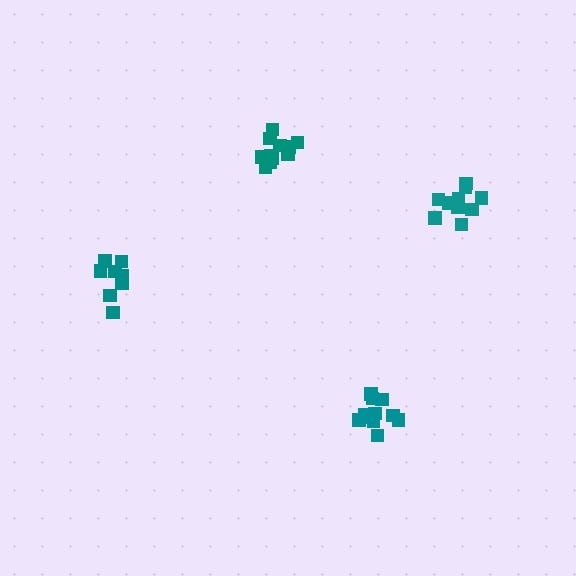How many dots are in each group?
Group 1: 11 dots, Group 2: 10 dots, Group 3: 11 dots, Group 4: 8 dots (40 total).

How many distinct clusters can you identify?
There are 4 distinct clusters.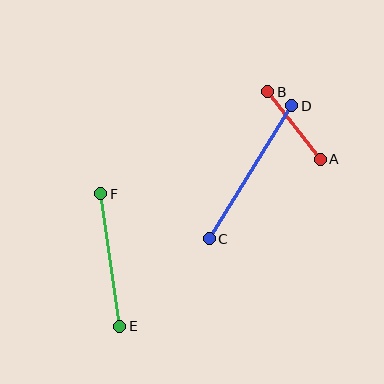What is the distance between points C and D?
The distance is approximately 156 pixels.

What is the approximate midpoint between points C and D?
The midpoint is at approximately (250, 172) pixels.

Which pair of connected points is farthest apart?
Points C and D are farthest apart.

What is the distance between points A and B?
The distance is approximately 86 pixels.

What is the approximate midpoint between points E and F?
The midpoint is at approximately (110, 260) pixels.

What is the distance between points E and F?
The distance is approximately 134 pixels.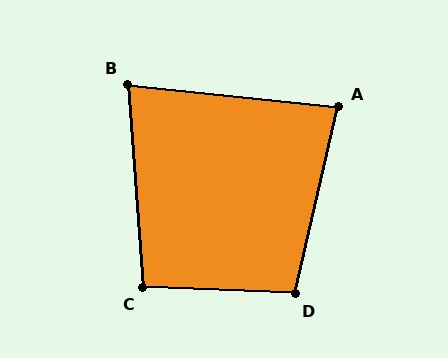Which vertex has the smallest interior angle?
B, at approximately 80 degrees.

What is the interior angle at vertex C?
Approximately 97 degrees (obtuse).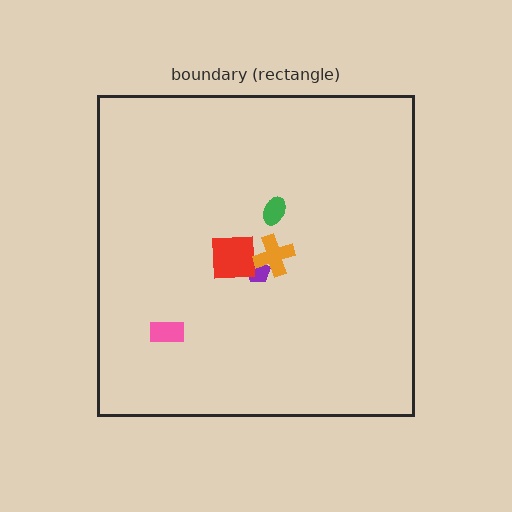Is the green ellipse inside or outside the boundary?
Inside.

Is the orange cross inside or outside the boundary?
Inside.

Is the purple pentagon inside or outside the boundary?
Inside.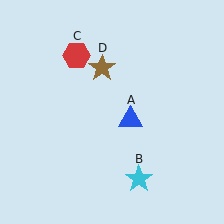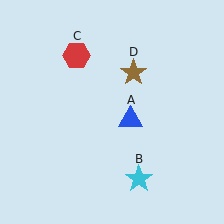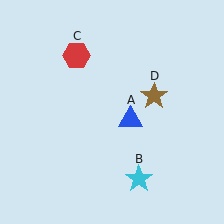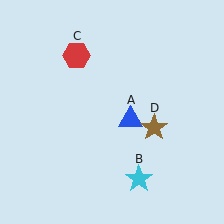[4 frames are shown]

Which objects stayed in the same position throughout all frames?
Blue triangle (object A) and cyan star (object B) and red hexagon (object C) remained stationary.